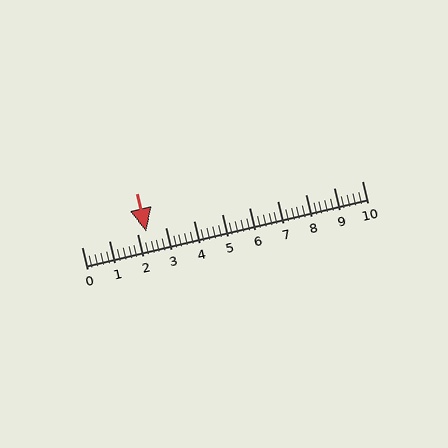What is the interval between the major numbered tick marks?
The major tick marks are spaced 1 units apart.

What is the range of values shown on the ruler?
The ruler shows values from 0 to 10.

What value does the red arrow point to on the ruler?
The red arrow points to approximately 2.3.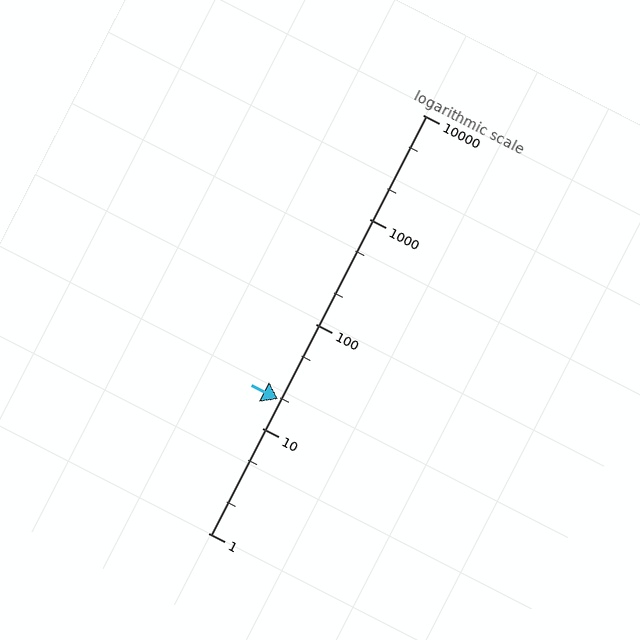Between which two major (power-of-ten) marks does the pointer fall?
The pointer is between 10 and 100.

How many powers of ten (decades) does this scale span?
The scale spans 4 decades, from 1 to 10000.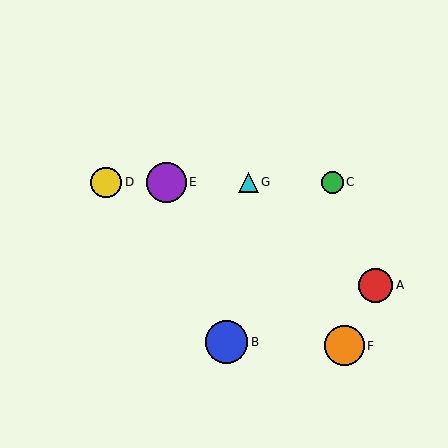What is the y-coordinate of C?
Object C is at y≈182.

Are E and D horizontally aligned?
Yes, both are at y≈182.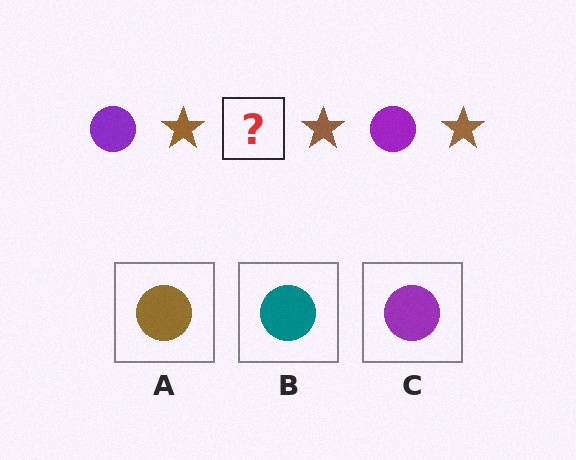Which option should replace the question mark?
Option C.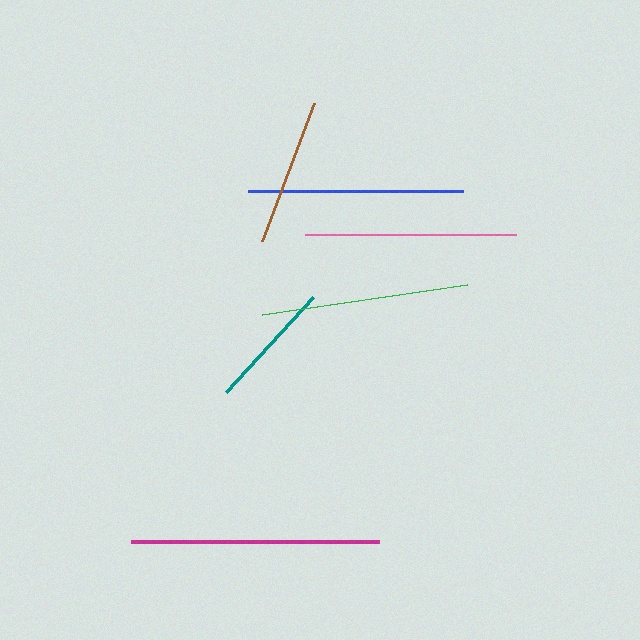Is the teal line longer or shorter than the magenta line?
The magenta line is longer than the teal line.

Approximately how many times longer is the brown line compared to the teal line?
The brown line is approximately 1.1 times the length of the teal line.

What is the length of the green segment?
The green segment is approximately 207 pixels long.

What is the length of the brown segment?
The brown segment is approximately 147 pixels long.